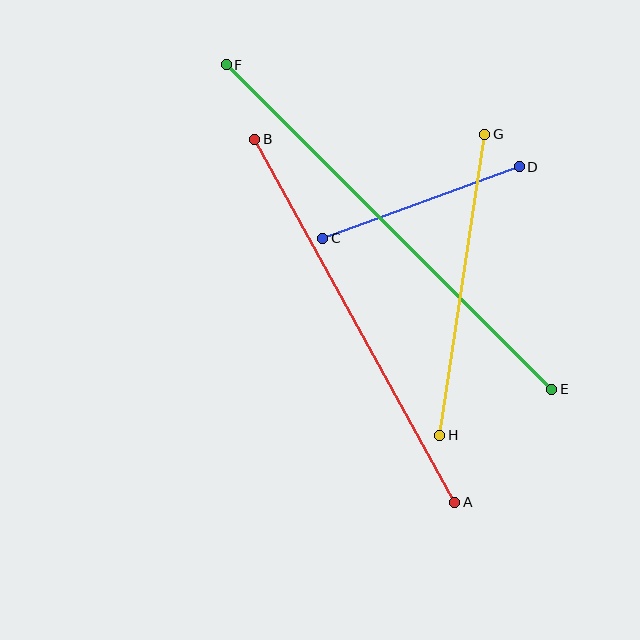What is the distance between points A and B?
The distance is approximately 414 pixels.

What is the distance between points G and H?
The distance is approximately 304 pixels.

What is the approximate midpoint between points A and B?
The midpoint is at approximately (355, 321) pixels.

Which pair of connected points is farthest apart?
Points E and F are farthest apart.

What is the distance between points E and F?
The distance is approximately 459 pixels.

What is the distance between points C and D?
The distance is approximately 209 pixels.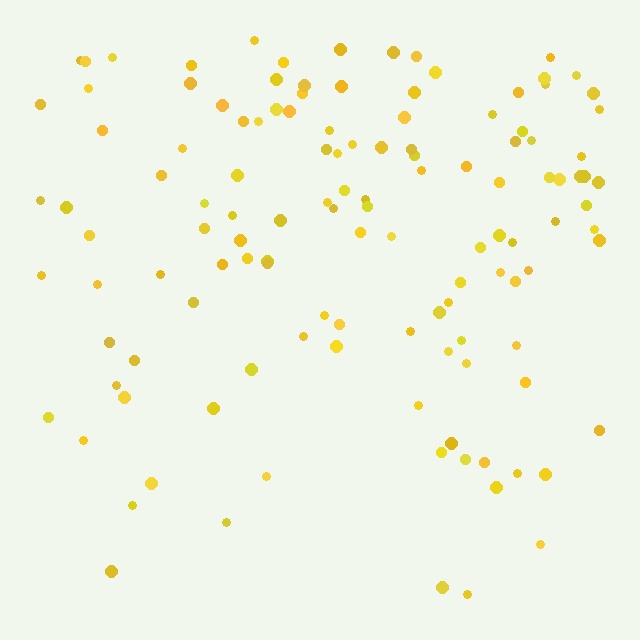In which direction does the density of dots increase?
From bottom to top, with the top side densest.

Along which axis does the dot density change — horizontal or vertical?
Vertical.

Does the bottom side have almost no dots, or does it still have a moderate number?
Still a moderate number, just noticeably fewer than the top.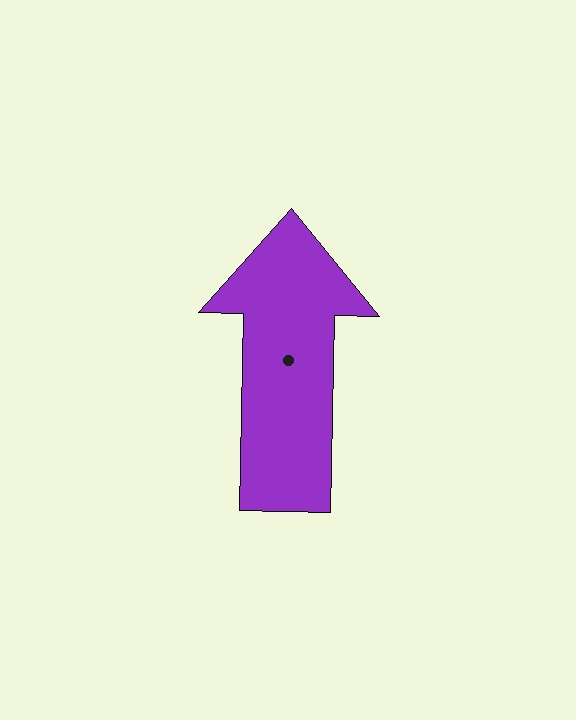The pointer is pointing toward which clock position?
Roughly 12 o'clock.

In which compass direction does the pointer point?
North.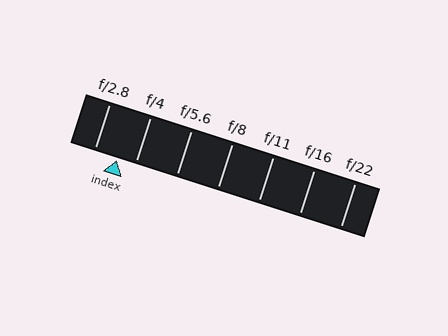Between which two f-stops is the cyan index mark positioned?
The index mark is between f/2.8 and f/4.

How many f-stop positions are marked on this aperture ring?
There are 7 f-stop positions marked.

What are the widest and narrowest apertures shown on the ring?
The widest aperture shown is f/2.8 and the narrowest is f/22.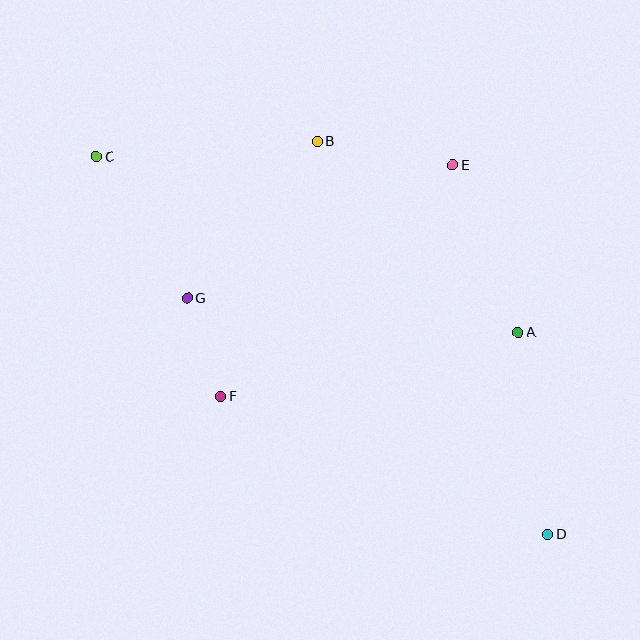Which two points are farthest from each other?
Points C and D are farthest from each other.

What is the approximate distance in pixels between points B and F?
The distance between B and F is approximately 273 pixels.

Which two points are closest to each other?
Points F and G are closest to each other.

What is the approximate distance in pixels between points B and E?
The distance between B and E is approximately 137 pixels.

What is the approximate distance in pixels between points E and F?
The distance between E and F is approximately 328 pixels.